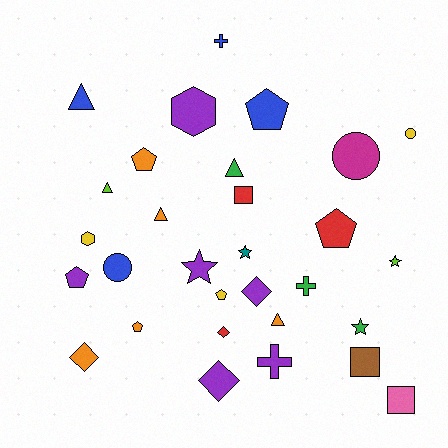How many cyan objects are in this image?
There are no cyan objects.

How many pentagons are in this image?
There are 6 pentagons.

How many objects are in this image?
There are 30 objects.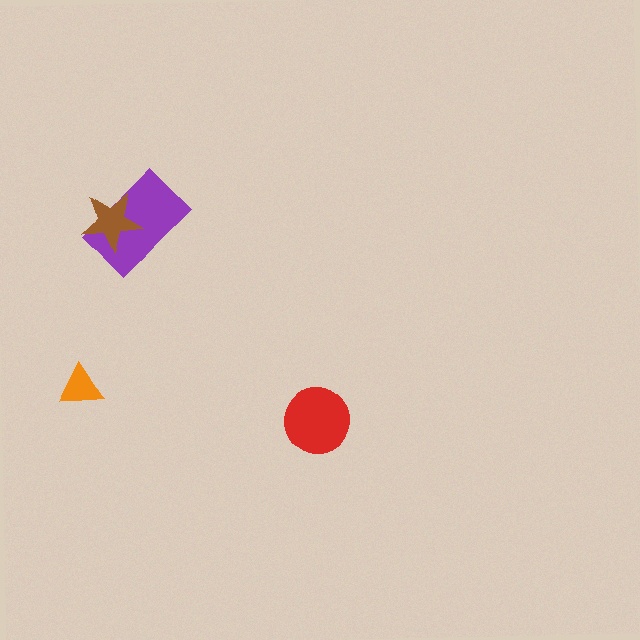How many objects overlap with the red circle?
0 objects overlap with the red circle.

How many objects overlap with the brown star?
1 object overlaps with the brown star.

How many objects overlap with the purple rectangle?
1 object overlaps with the purple rectangle.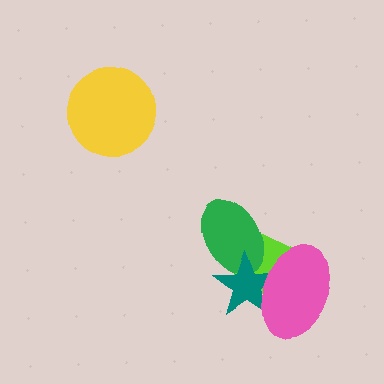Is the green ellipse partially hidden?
Yes, it is partially covered by another shape.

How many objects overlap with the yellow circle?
0 objects overlap with the yellow circle.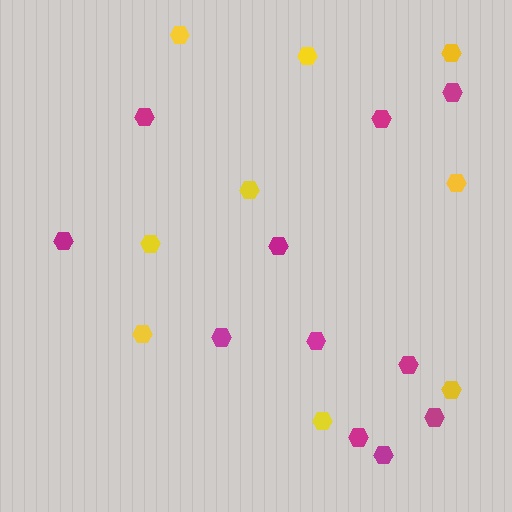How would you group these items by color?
There are 2 groups: one group of yellow hexagons (9) and one group of magenta hexagons (11).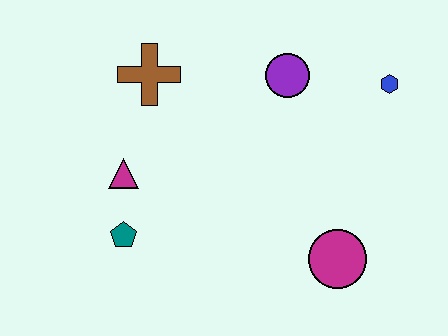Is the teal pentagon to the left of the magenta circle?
Yes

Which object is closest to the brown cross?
The magenta triangle is closest to the brown cross.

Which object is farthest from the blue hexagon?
The teal pentagon is farthest from the blue hexagon.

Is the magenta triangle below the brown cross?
Yes